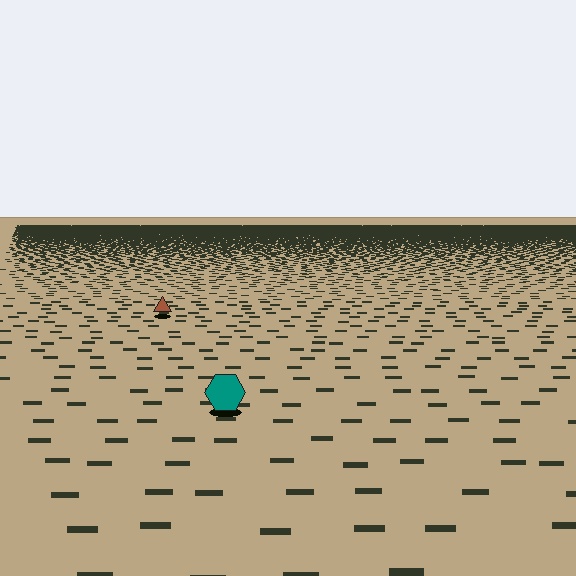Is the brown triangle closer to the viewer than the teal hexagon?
No. The teal hexagon is closer — you can tell from the texture gradient: the ground texture is coarser near it.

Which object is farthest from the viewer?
The brown triangle is farthest from the viewer. It appears smaller and the ground texture around it is denser.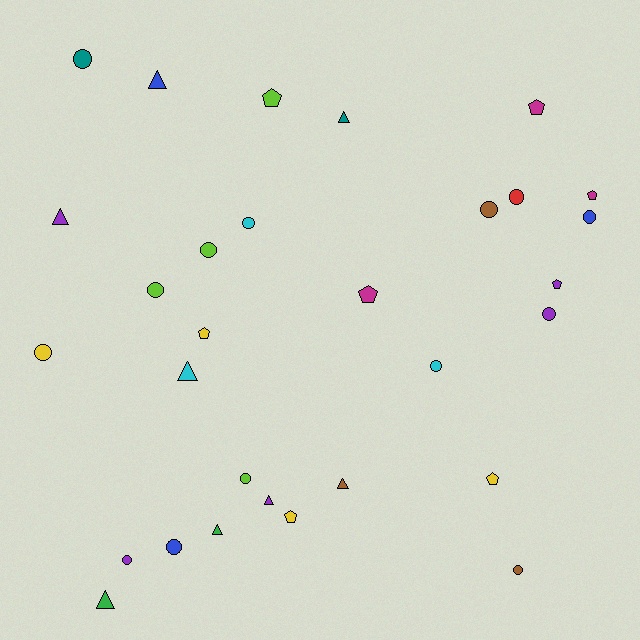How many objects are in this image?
There are 30 objects.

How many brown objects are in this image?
There are 3 brown objects.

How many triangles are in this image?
There are 8 triangles.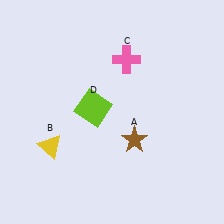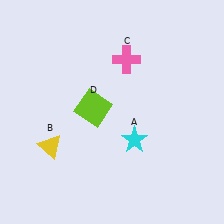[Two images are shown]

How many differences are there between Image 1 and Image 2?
There is 1 difference between the two images.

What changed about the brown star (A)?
In Image 1, A is brown. In Image 2, it changed to cyan.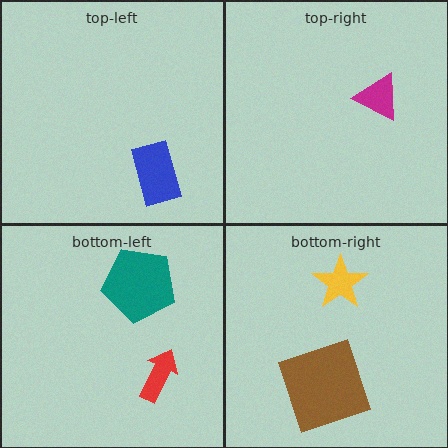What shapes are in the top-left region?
The blue rectangle.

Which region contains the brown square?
The bottom-right region.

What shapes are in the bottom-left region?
The red arrow, the teal pentagon.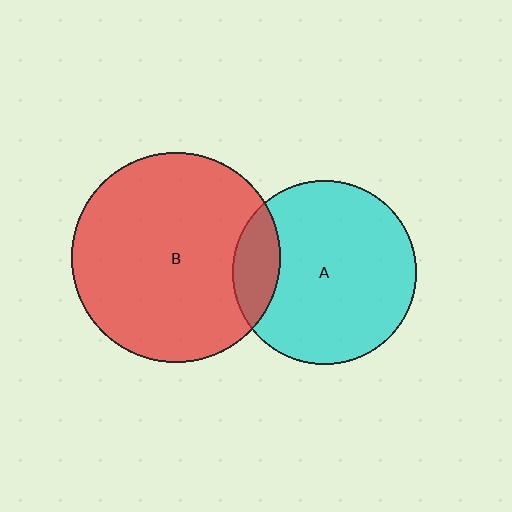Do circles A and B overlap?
Yes.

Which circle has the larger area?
Circle B (red).